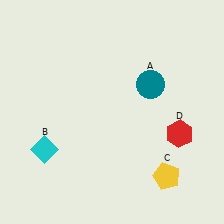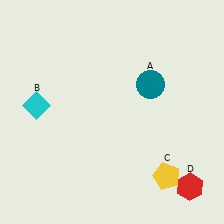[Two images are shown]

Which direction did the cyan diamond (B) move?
The cyan diamond (B) moved up.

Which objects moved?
The objects that moved are: the cyan diamond (B), the red hexagon (D).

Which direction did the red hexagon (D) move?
The red hexagon (D) moved down.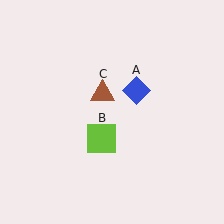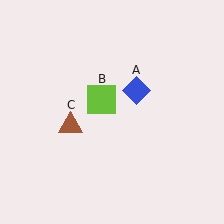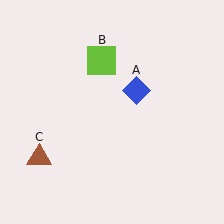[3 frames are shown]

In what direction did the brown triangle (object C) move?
The brown triangle (object C) moved down and to the left.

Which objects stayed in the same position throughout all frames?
Blue diamond (object A) remained stationary.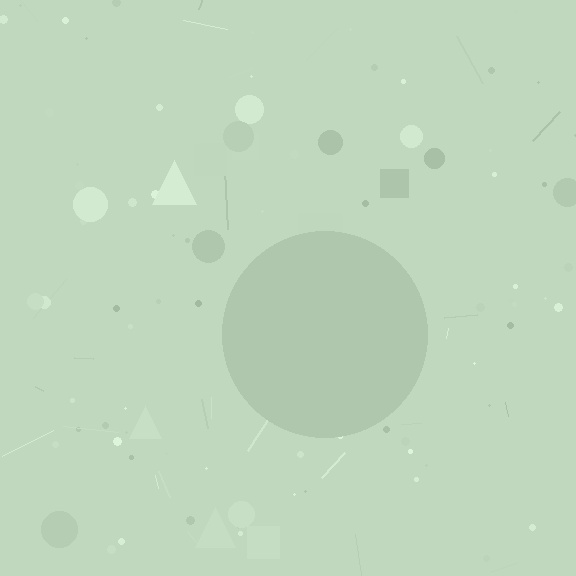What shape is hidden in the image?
A circle is hidden in the image.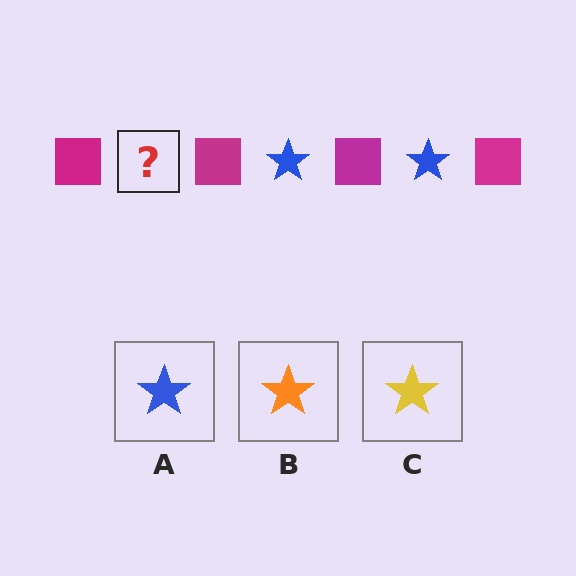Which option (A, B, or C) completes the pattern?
A.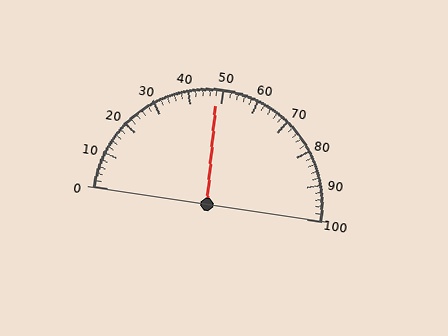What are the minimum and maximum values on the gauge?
The gauge ranges from 0 to 100.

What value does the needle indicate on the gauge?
The needle indicates approximately 48.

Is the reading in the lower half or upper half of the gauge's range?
The reading is in the lower half of the range (0 to 100).